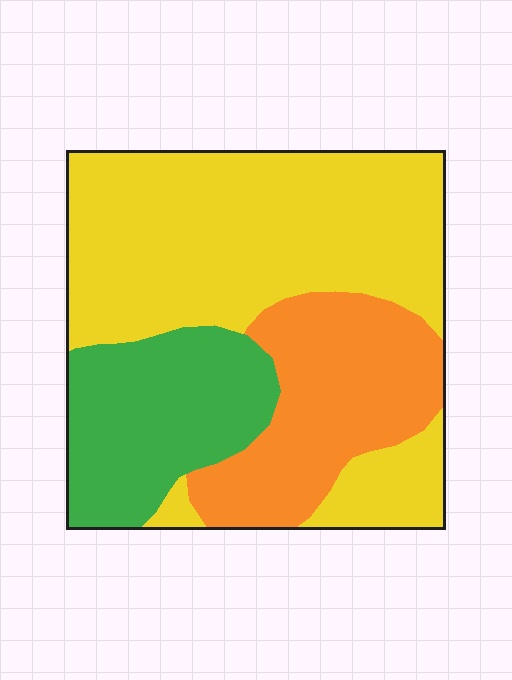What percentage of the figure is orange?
Orange covers around 25% of the figure.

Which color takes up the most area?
Yellow, at roughly 55%.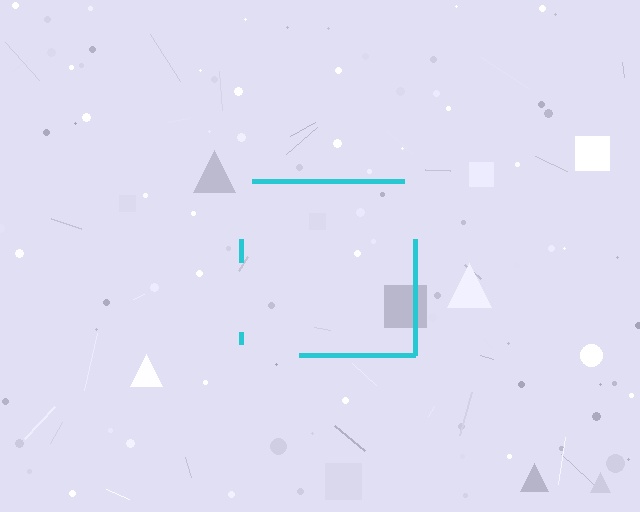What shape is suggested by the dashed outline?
The dashed outline suggests a square.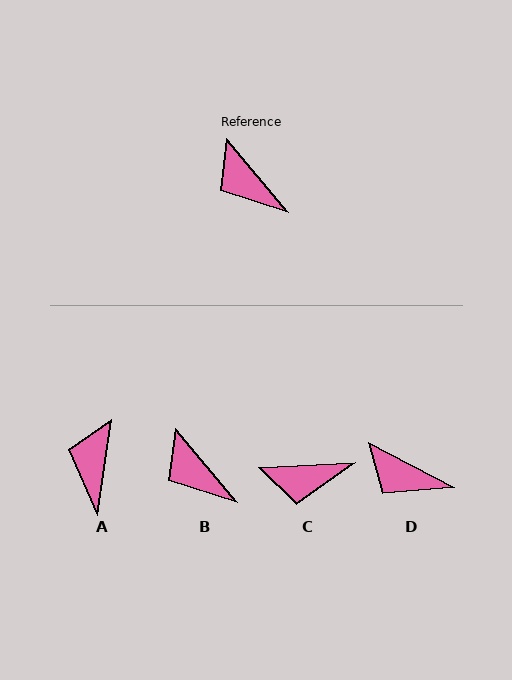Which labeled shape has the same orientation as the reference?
B.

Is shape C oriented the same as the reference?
No, it is off by about 53 degrees.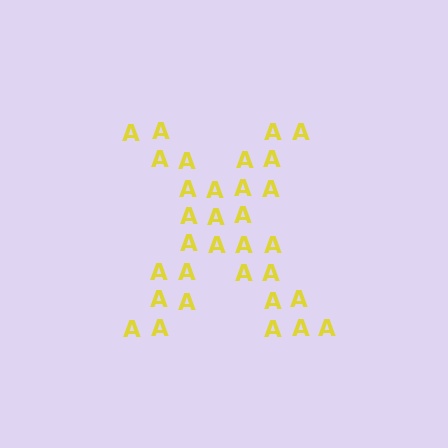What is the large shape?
The large shape is the letter X.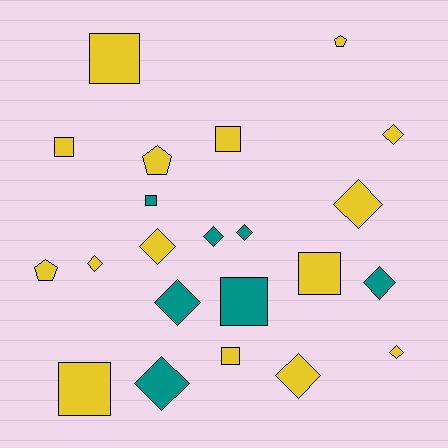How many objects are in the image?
There are 22 objects.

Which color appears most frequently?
Yellow, with 15 objects.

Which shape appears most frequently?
Diamond, with 11 objects.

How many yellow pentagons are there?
There are 3 yellow pentagons.